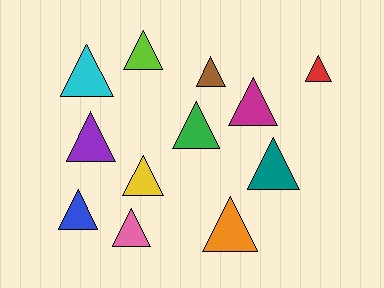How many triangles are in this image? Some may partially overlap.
There are 12 triangles.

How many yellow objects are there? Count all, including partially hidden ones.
There is 1 yellow object.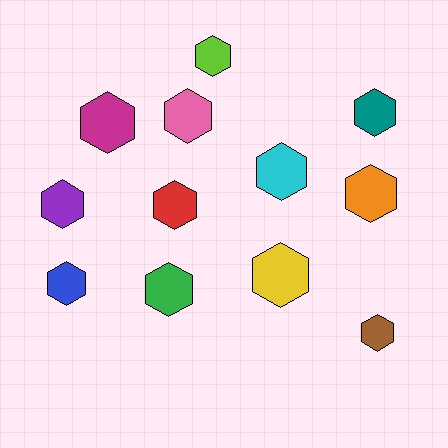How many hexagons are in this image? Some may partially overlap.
There are 12 hexagons.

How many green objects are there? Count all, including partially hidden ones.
There is 1 green object.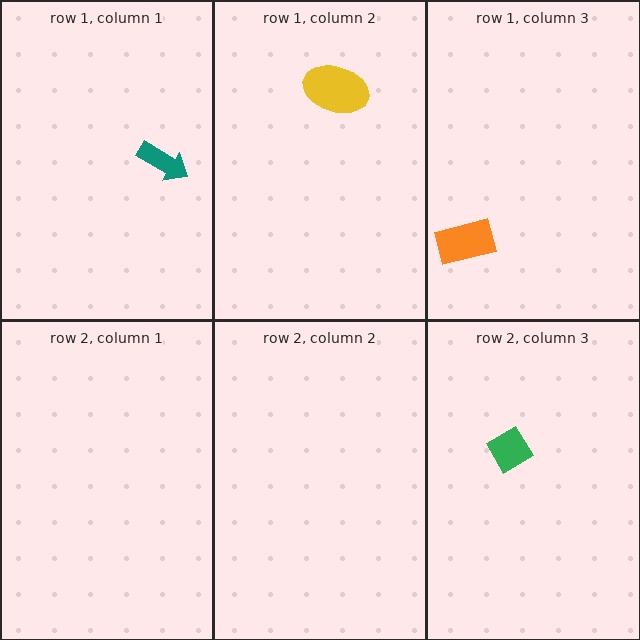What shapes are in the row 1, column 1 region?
The teal arrow.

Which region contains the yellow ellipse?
The row 1, column 2 region.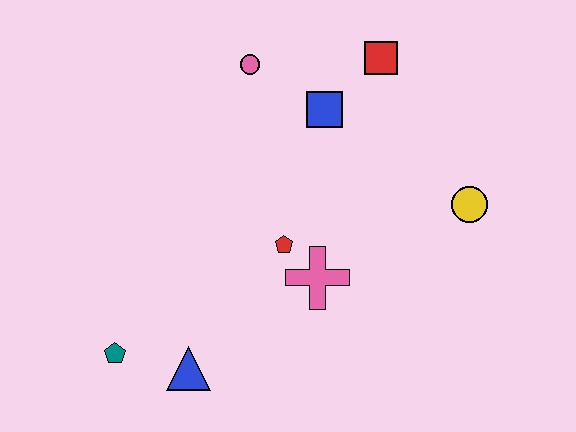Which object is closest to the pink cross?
The red pentagon is closest to the pink cross.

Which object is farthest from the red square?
The teal pentagon is farthest from the red square.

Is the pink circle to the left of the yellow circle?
Yes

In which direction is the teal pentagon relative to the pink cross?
The teal pentagon is to the left of the pink cross.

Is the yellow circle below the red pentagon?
No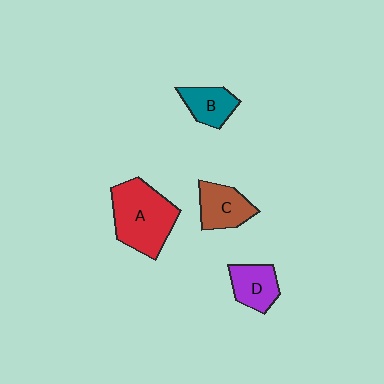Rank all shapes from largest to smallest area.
From largest to smallest: A (red), C (brown), D (purple), B (teal).